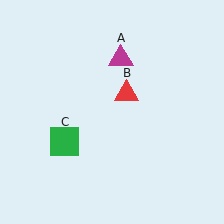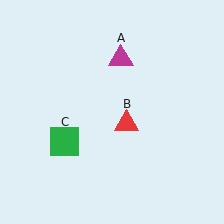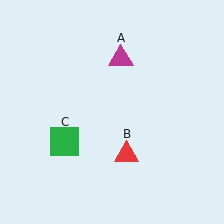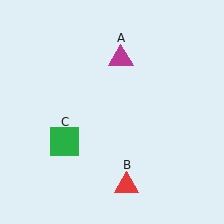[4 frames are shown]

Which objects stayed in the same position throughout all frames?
Magenta triangle (object A) and green square (object C) remained stationary.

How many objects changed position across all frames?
1 object changed position: red triangle (object B).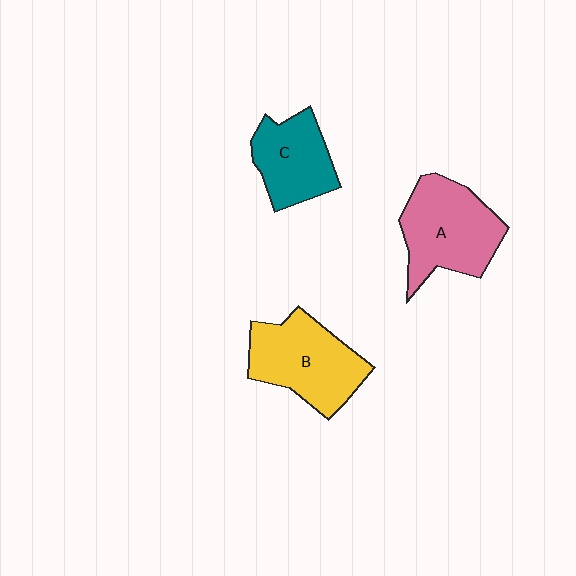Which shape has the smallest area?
Shape C (teal).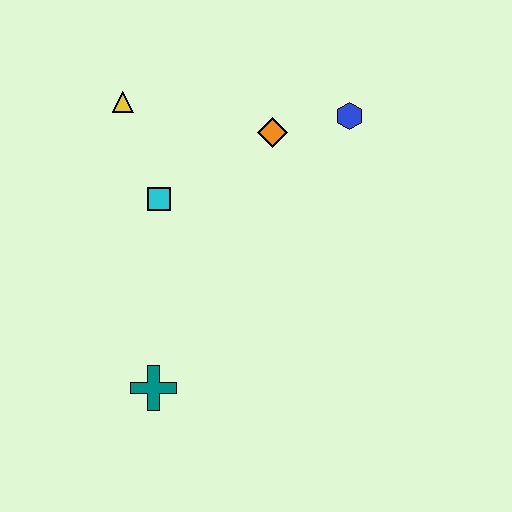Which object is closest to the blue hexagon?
The orange diamond is closest to the blue hexagon.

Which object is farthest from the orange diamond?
The teal cross is farthest from the orange diamond.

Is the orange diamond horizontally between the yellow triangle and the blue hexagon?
Yes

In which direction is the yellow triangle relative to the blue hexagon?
The yellow triangle is to the left of the blue hexagon.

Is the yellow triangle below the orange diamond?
No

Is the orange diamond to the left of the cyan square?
No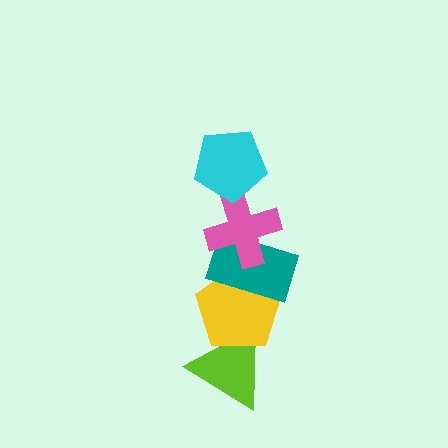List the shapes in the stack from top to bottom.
From top to bottom: the cyan pentagon, the pink cross, the teal rectangle, the yellow pentagon, the lime triangle.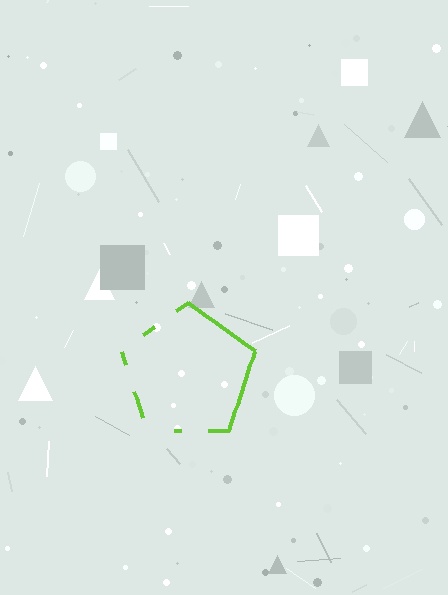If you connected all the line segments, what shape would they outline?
They would outline a pentagon.